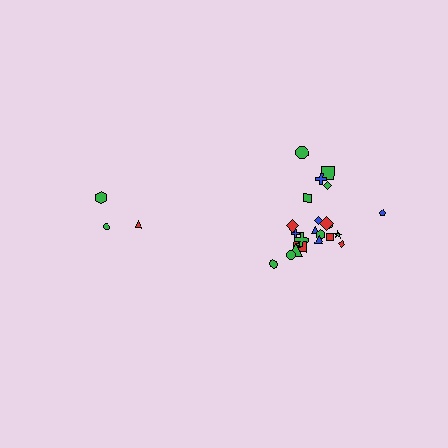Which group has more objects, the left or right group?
The right group.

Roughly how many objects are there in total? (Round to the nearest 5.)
Roughly 30 objects in total.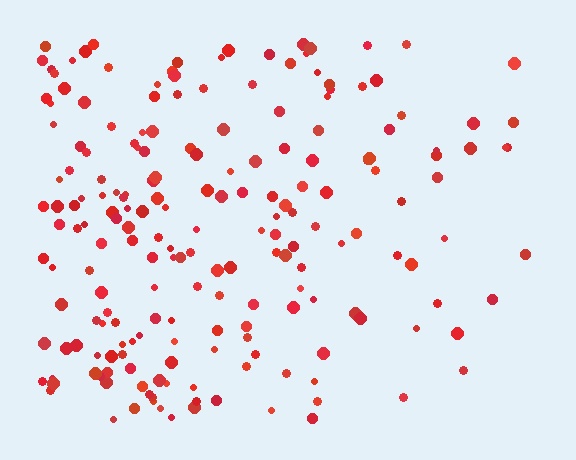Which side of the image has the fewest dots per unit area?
The right.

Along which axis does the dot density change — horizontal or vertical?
Horizontal.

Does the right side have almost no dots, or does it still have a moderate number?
Still a moderate number, just noticeably fewer than the left.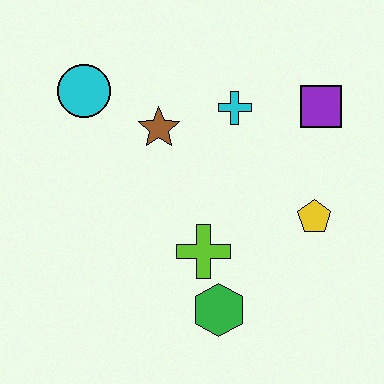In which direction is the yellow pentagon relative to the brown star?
The yellow pentagon is to the right of the brown star.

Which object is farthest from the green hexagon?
The cyan circle is farthest from the green hexagon.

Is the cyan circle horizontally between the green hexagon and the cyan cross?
No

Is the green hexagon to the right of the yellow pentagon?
No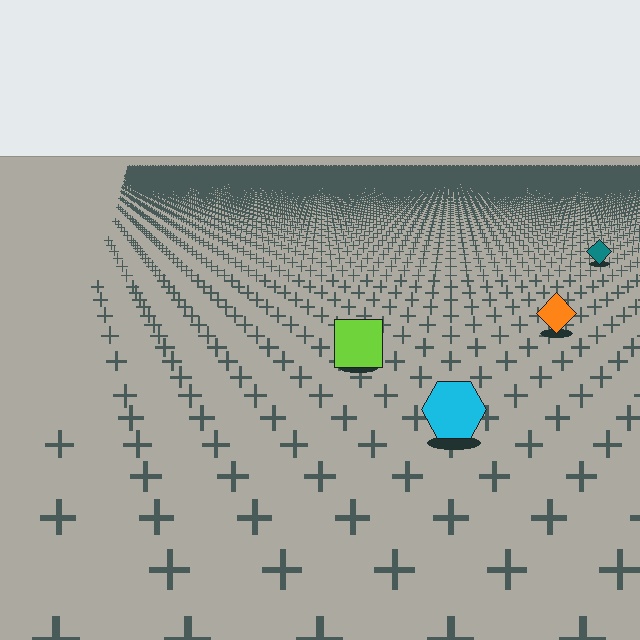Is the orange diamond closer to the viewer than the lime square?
No. The lime square is closer — you can tell from the texture gradient: the ground texture is coarser near it.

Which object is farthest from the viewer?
The teal diamond is farthest from the viewer. It appears smaller and the ground texture around it is denser.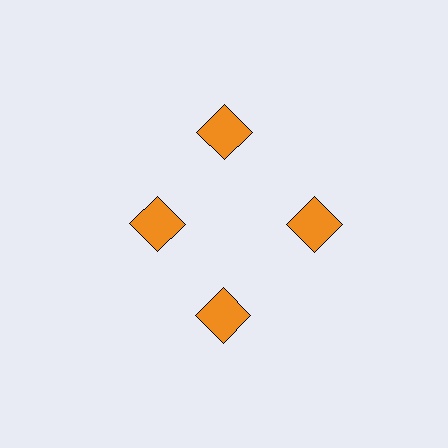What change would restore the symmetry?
The symmetry would be restored by moving it outward, back onto the ring so that all 4 squares sit at equal angles and equal distance from the center.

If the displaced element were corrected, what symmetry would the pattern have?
It would have 4-fold rotational symmetry — the pattern would map onto itself every 90 degrees.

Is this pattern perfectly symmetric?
No. The 4 orange squares are arranged in a ring, but one element near the 9 o'clock position is pulled inward toward the center, breaking the 4-fold rotational symmetry.